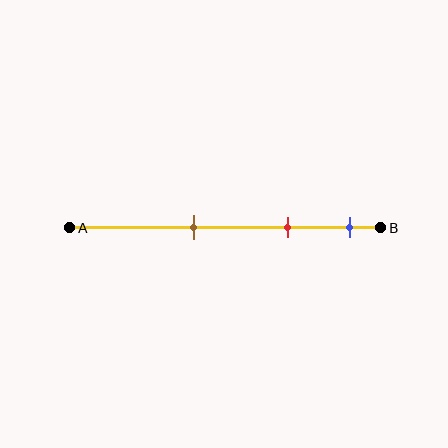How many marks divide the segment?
There are 3 marks dividing the segment.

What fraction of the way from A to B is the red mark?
The red mark is approximately 70% (0.7) of the way from A to B.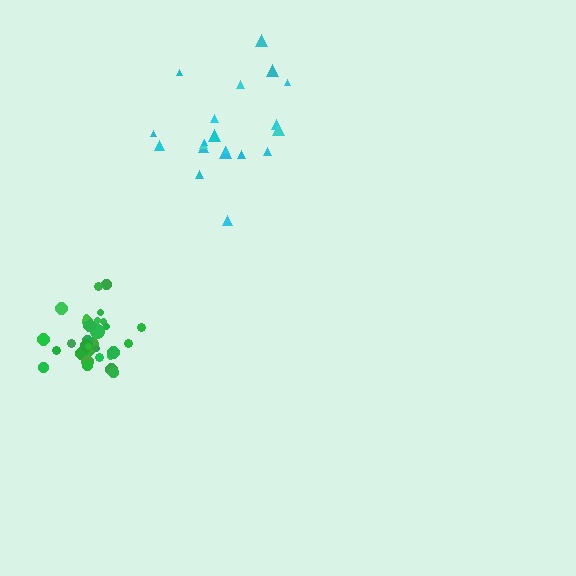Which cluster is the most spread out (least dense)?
Cyan.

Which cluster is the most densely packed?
Green.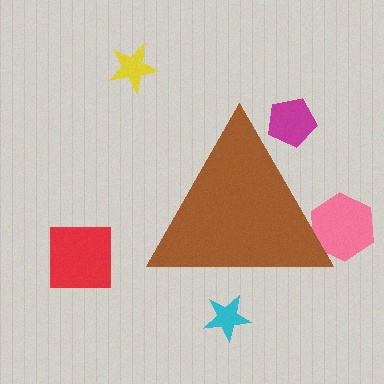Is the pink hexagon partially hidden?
Yes, the pink hexagon is partially hidden behind the brown triangle.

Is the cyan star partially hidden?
Yes, the cyan star is partially hidden behind the brown triangle.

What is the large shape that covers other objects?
A brown triangle.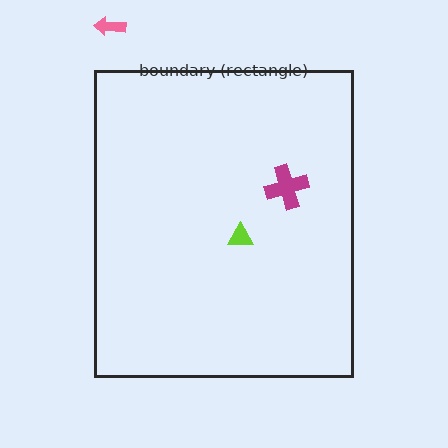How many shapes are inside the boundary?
2 inside, 1 outside.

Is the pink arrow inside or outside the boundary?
Outside.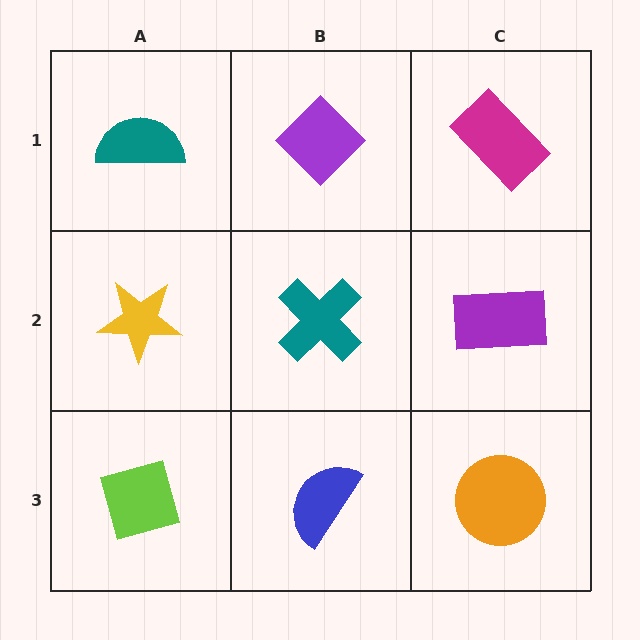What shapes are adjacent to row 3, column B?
A teal cross (row 2, column B), a lime diamond (row 3, column A), an orange circle (row 3, column C).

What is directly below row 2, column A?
A lime diamond.